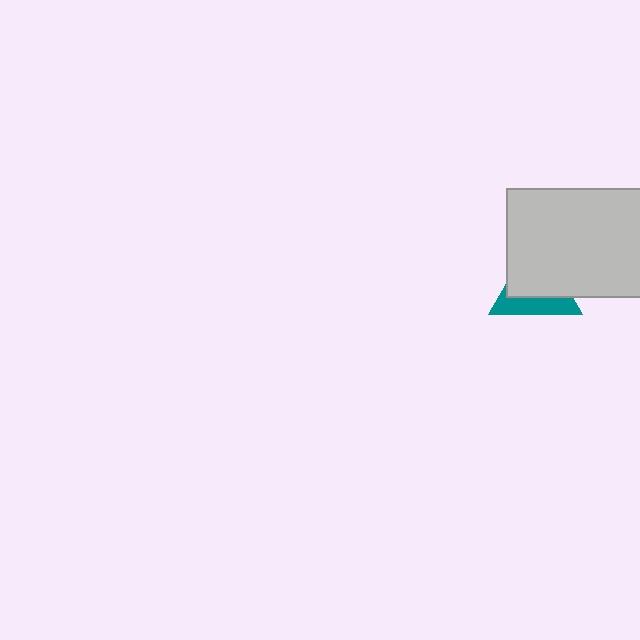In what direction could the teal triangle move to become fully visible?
The teal triangle could move toward the lower-left. That would shift it out from behind the light gray rectangle entirely.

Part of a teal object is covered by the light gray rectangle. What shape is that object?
It is a triangle.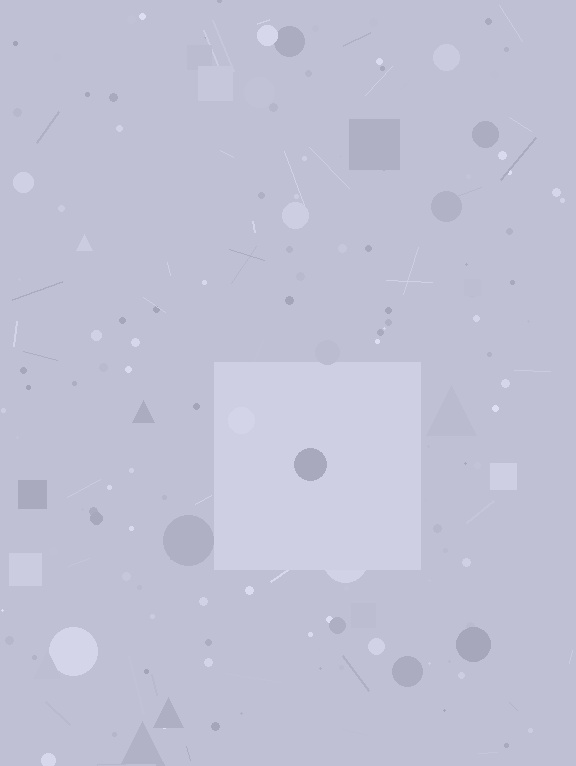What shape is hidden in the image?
A square is hidden in the image.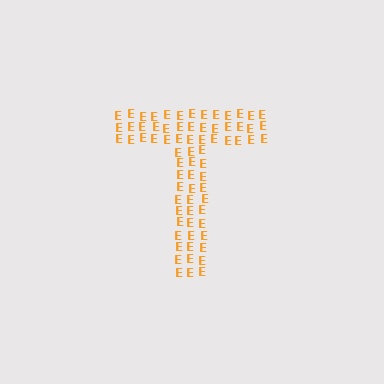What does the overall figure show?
The overall figure shows the letter T.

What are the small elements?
The small elements are letter E's.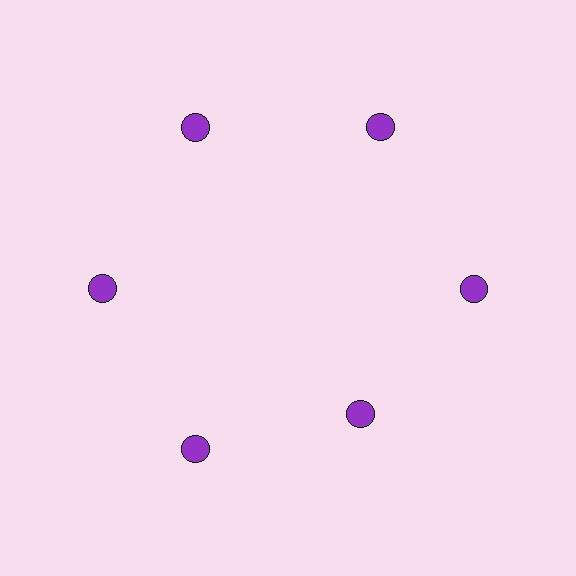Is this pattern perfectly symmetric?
No. The 6 purple circles are arranged in a ring, but one element near the 5 o'clock position is pulled inward toward the center, breaking the 6-fold rotational symmetry.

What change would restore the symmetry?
The symmetry would be restored by moving it outward, back onto the ring so that all 6 circles sit at equal angles and equal distance from the center.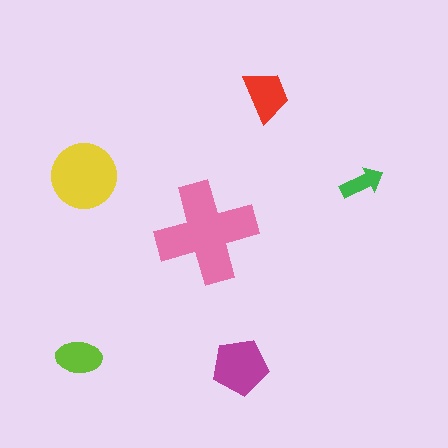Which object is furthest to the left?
The lime ellipse is leftmost.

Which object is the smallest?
The green arrow.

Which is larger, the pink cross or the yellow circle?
The pink cross.